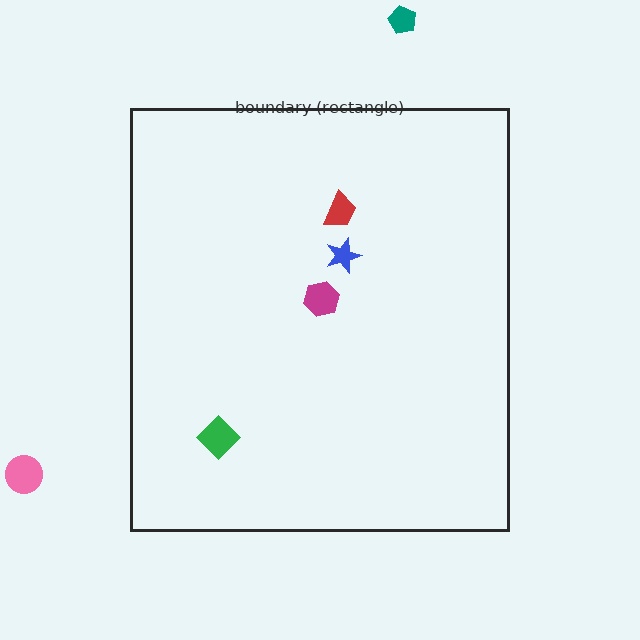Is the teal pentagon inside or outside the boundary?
Outside.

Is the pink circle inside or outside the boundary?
Outside.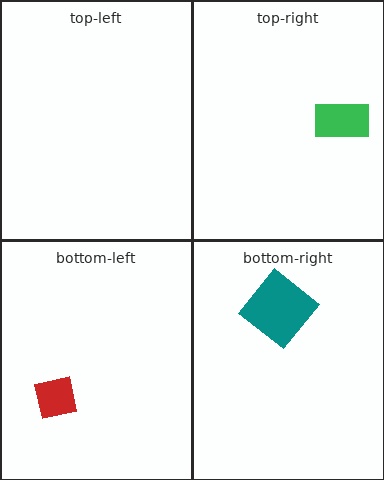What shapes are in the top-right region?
The green rectangle.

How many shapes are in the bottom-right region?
1.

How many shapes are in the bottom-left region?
1.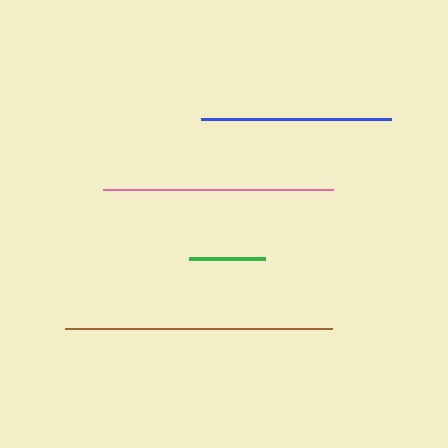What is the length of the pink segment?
The pink segment is approximately 230 pixels long.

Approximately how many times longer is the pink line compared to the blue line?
The pink line is approximately 1.2 times the length of the blue line.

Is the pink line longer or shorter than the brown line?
The brown line is longer than the pink line.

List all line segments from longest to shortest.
From longest to shortest: brown, pink, blue, green.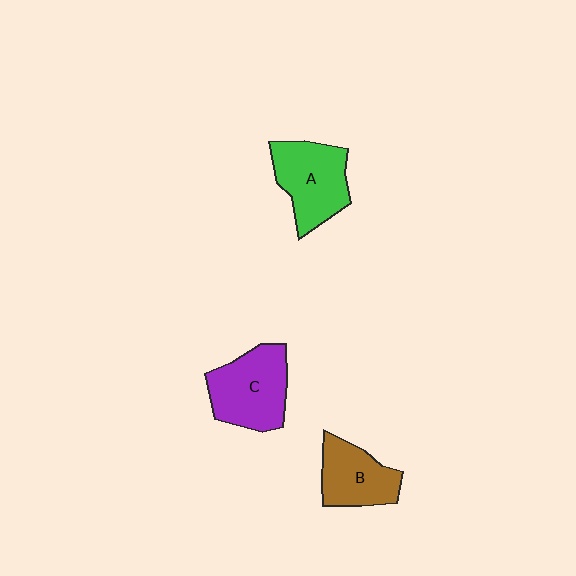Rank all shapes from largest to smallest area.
From largest to smallest: C (purple), A (green), B (brown).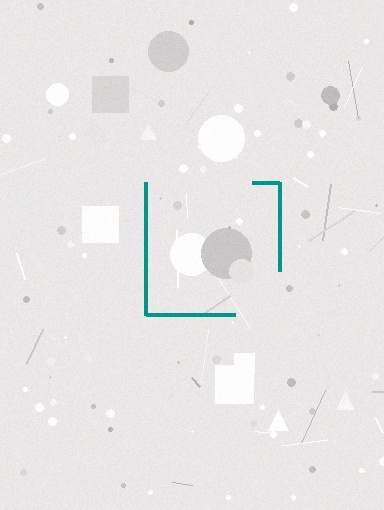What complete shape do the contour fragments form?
The contour fragments form a square.